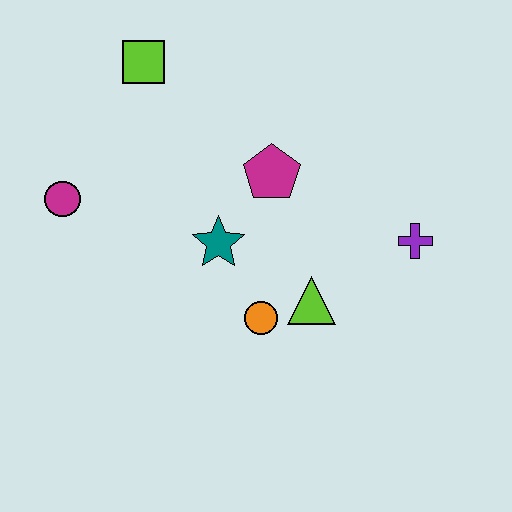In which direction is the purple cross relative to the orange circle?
The purple cross is to the right of the orange circle.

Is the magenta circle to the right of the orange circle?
No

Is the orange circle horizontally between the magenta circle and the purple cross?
Yes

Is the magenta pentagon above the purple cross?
Yes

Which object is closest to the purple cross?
The lime triangle is closest to the purple cross.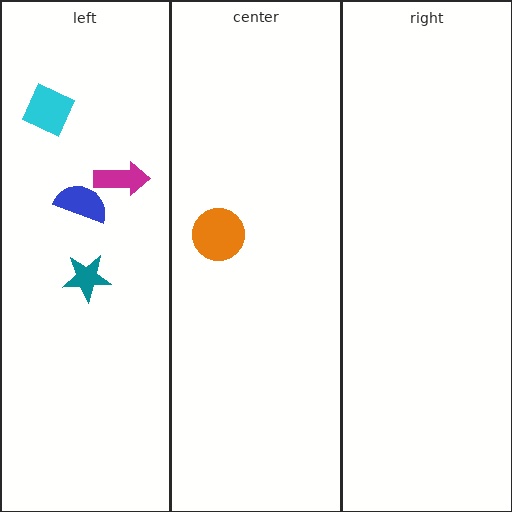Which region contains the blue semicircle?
The left region.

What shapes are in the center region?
The orange circle.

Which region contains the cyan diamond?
The left region.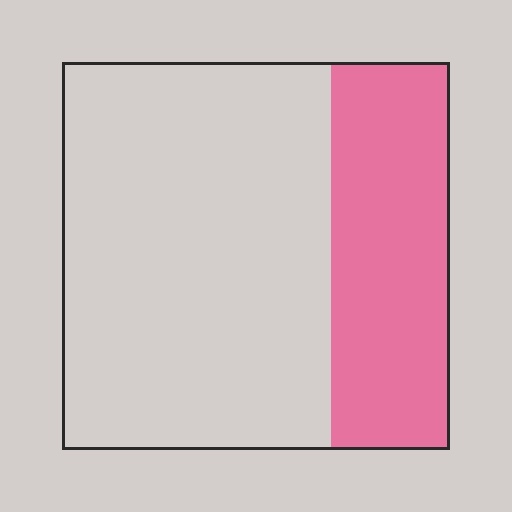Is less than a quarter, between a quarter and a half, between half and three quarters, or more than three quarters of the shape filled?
Between a quarter and a half.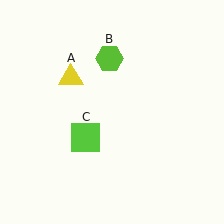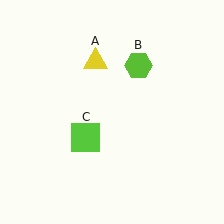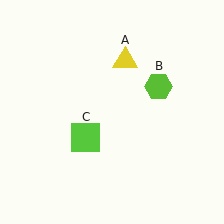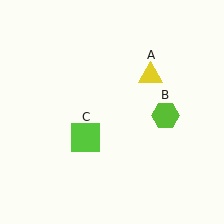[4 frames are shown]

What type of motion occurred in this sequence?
The yellow triangle (object A), lime hexagon (object B) rotated clockwise around the center of the scene.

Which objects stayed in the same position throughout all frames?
Lime square (object C) remained stationary.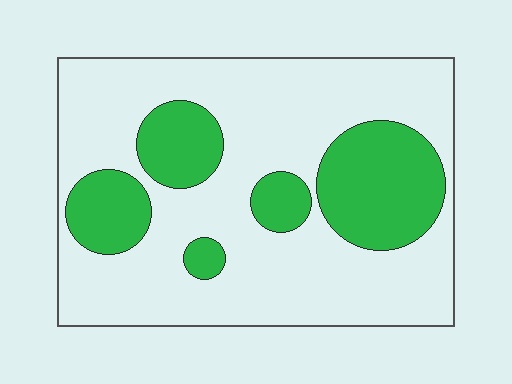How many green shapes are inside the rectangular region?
5.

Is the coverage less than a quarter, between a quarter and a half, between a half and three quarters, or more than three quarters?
Between a quarter and a half.